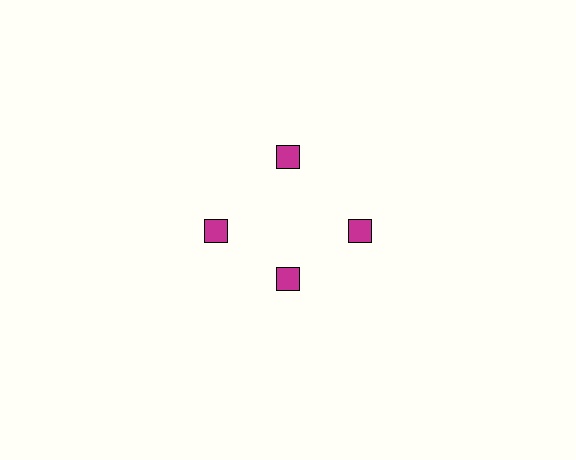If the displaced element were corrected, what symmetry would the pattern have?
It would have 4-fold rotational symmetry — the pattern would map onto itself every 90 degrees.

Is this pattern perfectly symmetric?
No. The 4 magenta diamonds are arranged in a ring, but one element near the 6 o'clock position is pulled inward toward the center, breaking the 4-fold rotational symmetry.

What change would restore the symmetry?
The symmetry would be restored by moving it outward, back onto the ring so that all 4 diamonds sit at equal angles and equal distance from the center.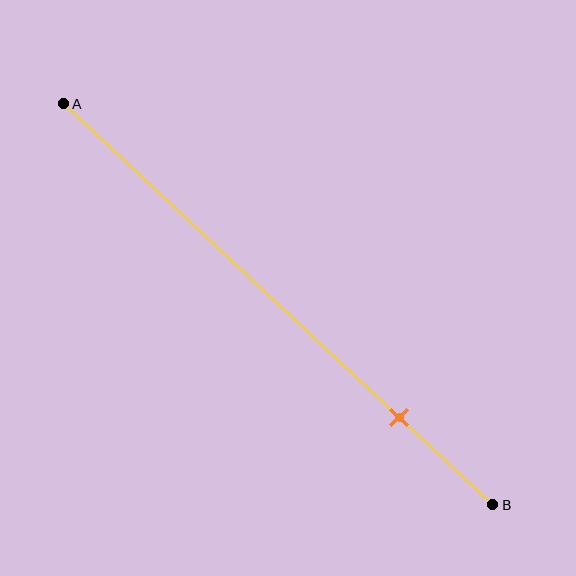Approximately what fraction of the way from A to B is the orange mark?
The orange mark is approximately 80% of the way from A to B.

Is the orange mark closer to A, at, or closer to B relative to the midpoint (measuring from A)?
The orange mark is closer to point B than the midpoint of segment AB.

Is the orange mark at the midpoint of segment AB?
No, the mark is at about 80% from A, not at the 50% midpoint.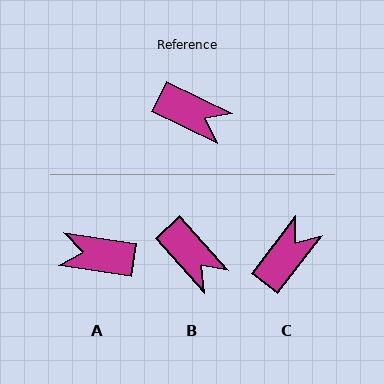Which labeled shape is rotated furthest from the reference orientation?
A, about 163 degrees away.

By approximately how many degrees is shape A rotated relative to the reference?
Approximately 163 degrees clockwise.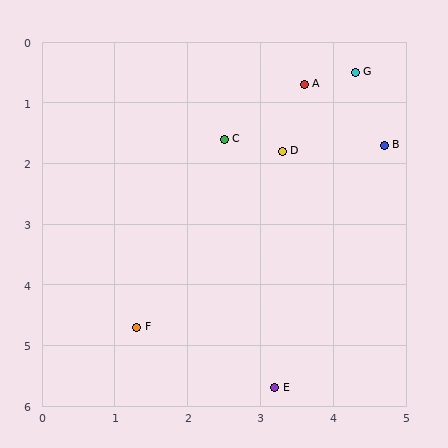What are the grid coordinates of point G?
Point G is at approximately (4.3, 0.5).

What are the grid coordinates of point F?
Point F is at approximately (1.3, 4.7).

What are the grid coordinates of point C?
Point C is at approximately (2.5, 1.6).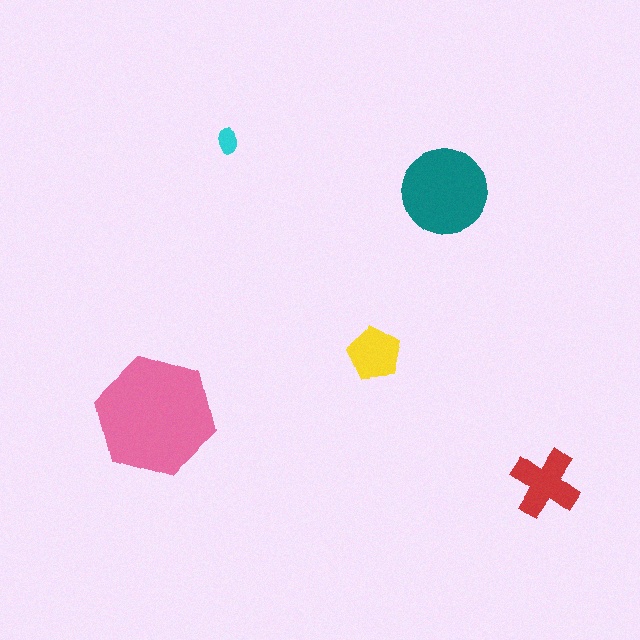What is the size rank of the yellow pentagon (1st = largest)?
4th.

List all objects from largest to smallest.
The pink hexagon, the teal circle, the red cross, the yellow pentagon, the cyan ellipse.